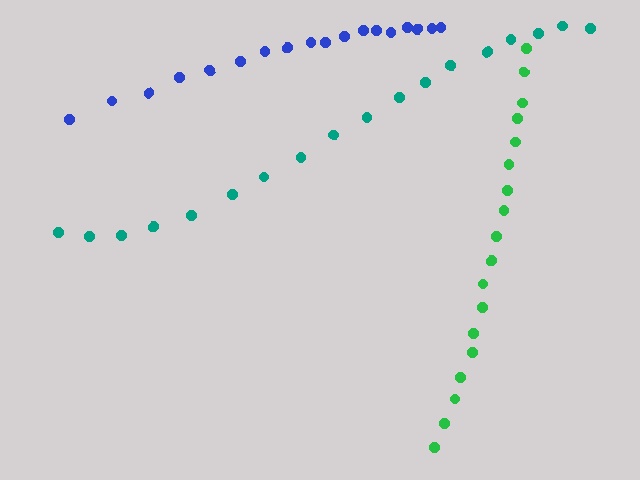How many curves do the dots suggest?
There are 3 distinct paths.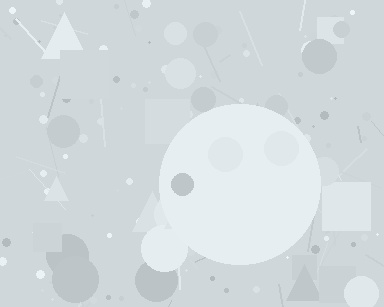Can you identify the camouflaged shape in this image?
The camouflaged shape is a circle.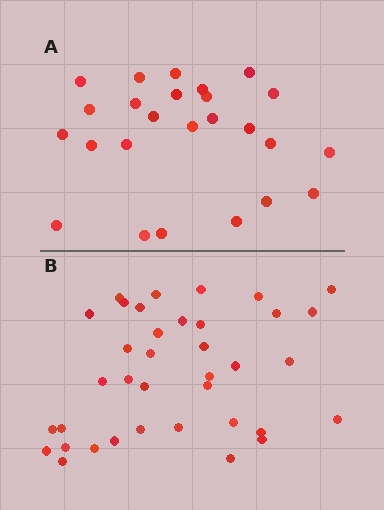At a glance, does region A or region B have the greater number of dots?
Region B (the bottom region) has more dots.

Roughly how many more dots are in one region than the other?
Region B has roughly 12 or so more dots than region A.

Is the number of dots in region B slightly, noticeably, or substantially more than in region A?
Region B has substantially more. The ratio is roughly 1.5 to 1.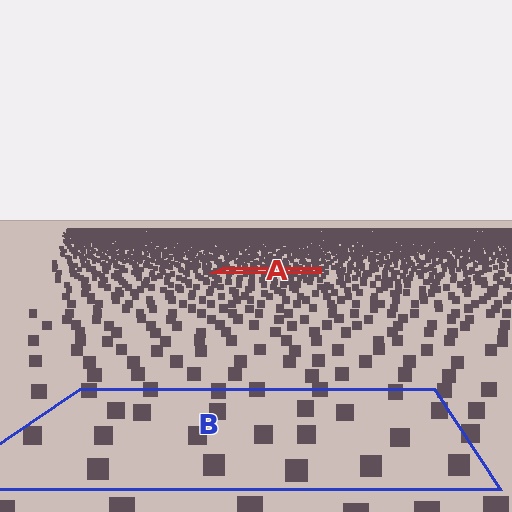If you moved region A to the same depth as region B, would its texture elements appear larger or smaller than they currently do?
They would appear larger. At a closer depth, the same texture elements are projected at a bigger on-screen size.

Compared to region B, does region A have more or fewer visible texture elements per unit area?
Region A has more texture elements per unit area — they are packed more densely because it is farther away.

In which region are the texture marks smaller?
The texture marks are smaller in region A, because it is farther away.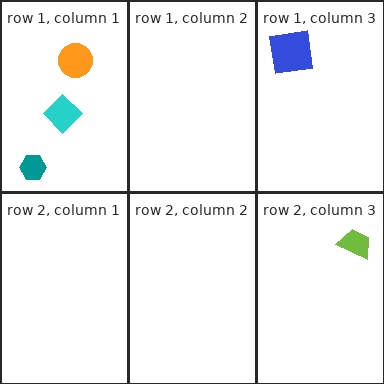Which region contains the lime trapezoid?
The row 2, column 3 region.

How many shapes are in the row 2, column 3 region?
1.